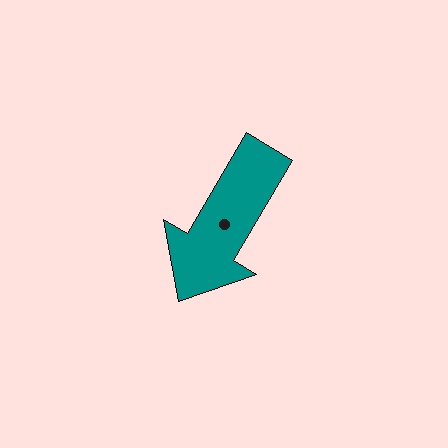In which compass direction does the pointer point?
Southwest.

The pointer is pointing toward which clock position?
Roughly 7 o'clock.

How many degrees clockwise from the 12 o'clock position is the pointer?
Approximately 210 degrees.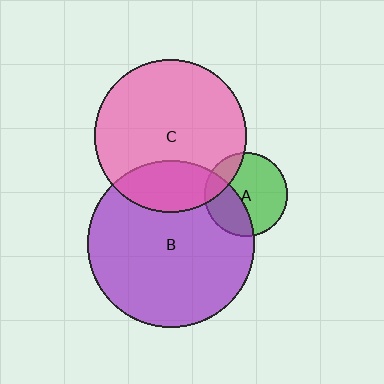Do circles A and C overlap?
Yes.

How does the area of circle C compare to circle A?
Approximately 3.3 times.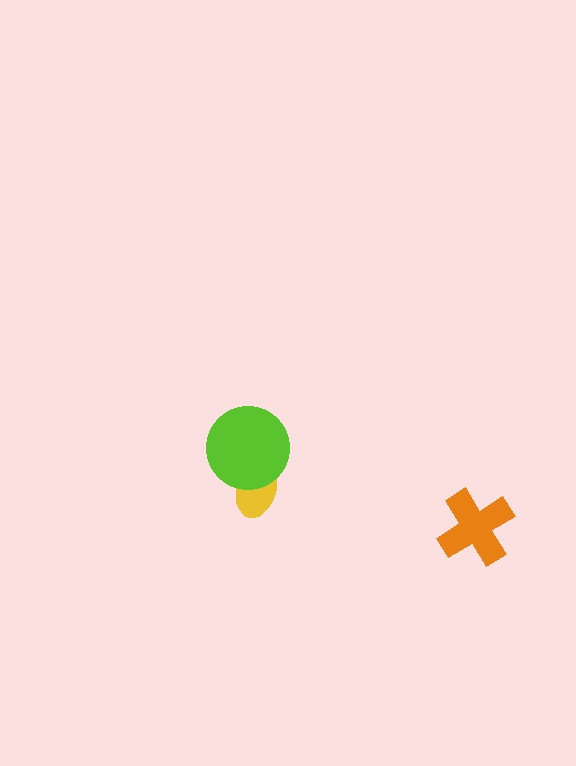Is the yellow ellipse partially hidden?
Yes, it is partially covered by another shape.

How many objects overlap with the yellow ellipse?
1 object overlaps with the yellow ellipse.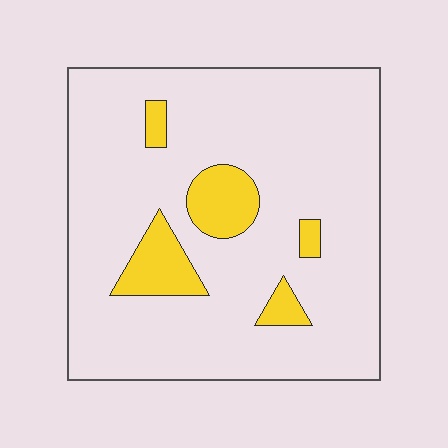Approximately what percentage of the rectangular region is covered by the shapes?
Approximately 10%.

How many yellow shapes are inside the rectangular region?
5.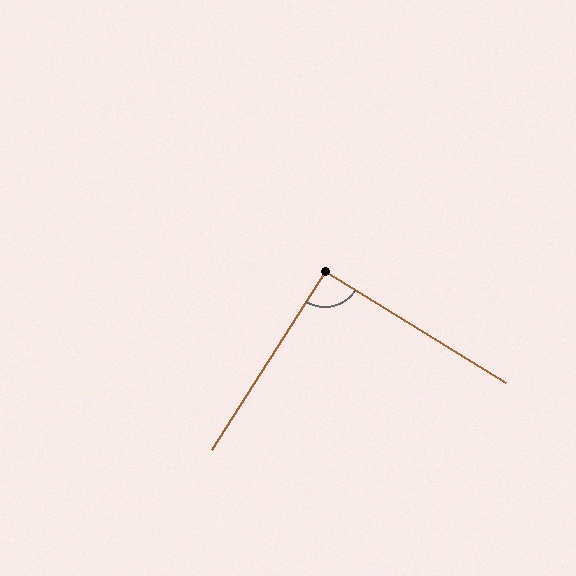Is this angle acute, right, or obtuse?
It is approximately a right angle.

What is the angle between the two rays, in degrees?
Approximately 91 degrees.